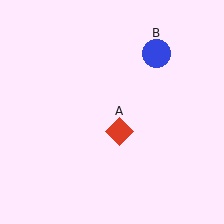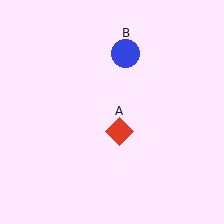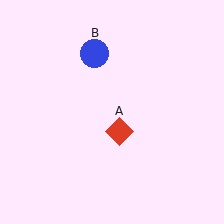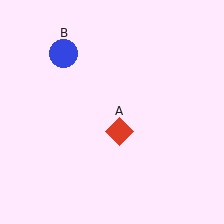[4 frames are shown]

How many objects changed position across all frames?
1 object changed position: blue circle (object B).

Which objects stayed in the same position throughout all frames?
Red diamond (object A) remained stationary.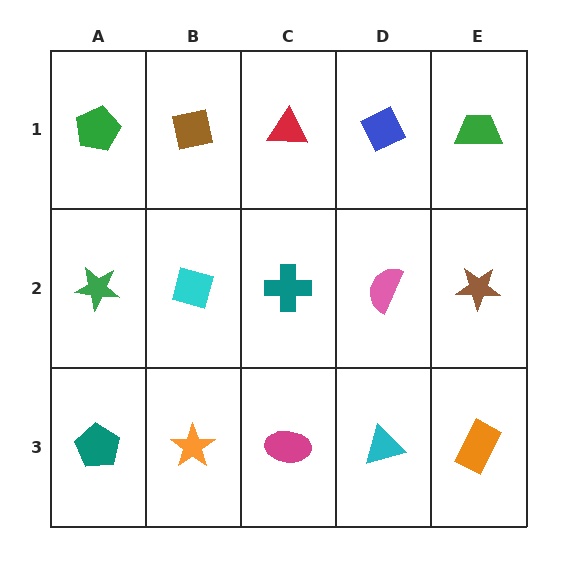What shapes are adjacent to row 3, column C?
A teal cross (row 2, column C), an orange star (row 3, column B), a cyan triangle (row 3, column D).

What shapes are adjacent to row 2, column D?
A blue diamond (row 1, column D), a cyan triangle (row 3, column D), a teal cross (row 2, column C), a brown star (row 2, column E).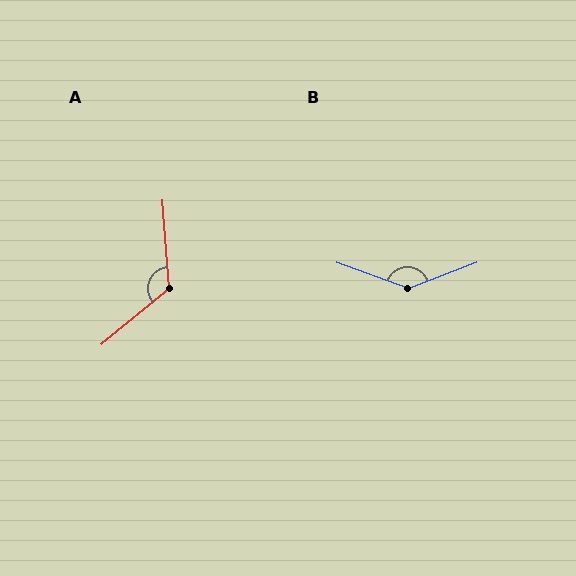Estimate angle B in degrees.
Approximately 140 degrees.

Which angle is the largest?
B, at approximately 140 degrees.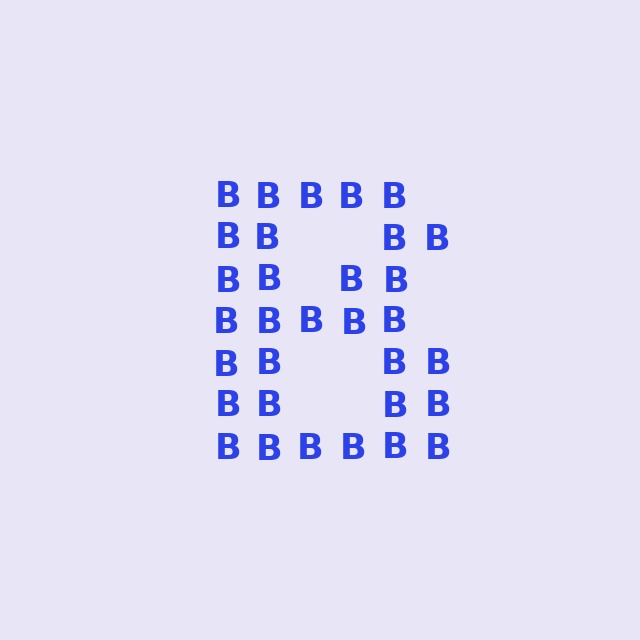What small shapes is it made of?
It is made of small letter B's.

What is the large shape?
The large shape is the letter B.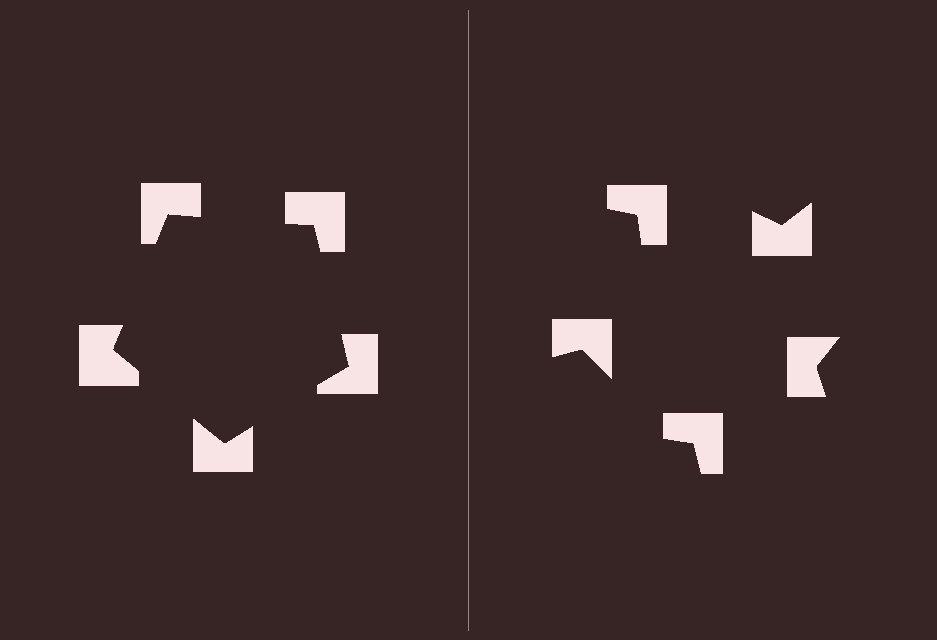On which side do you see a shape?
An illusory pentagon appears on the left side. On the right side the wedge cuts are rotated, so no coherent shape forms.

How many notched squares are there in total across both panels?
10 — 5 on each side.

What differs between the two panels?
The notched squares are positioned identically on both sides; only the wedge orientations differ. On the left they align to a pentagon; on the right they are misaligned.